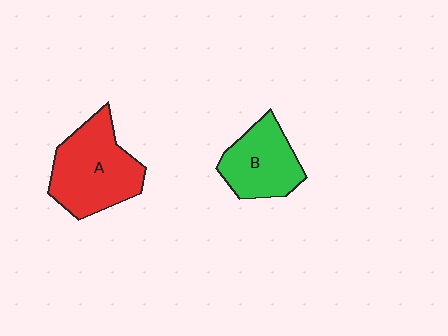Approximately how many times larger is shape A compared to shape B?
Approximately 1.4 times.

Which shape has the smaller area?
Shape B (green).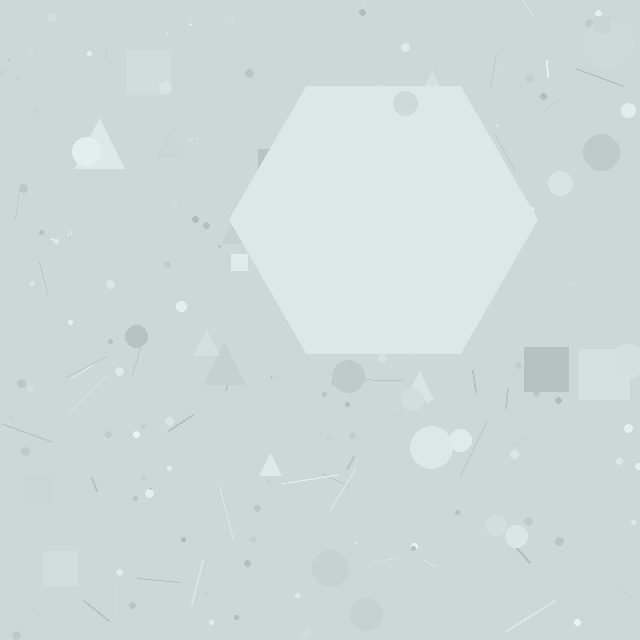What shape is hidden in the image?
A hexagon is hidden in the image.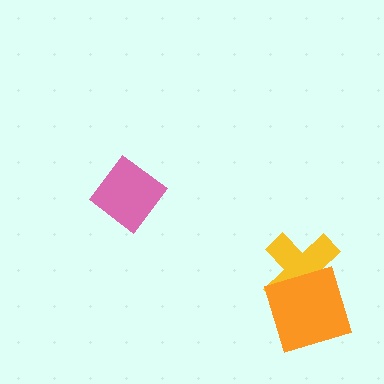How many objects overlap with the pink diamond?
0 objects overlap with the pink diamond.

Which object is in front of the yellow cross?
The orange square is in front of the yellow cross.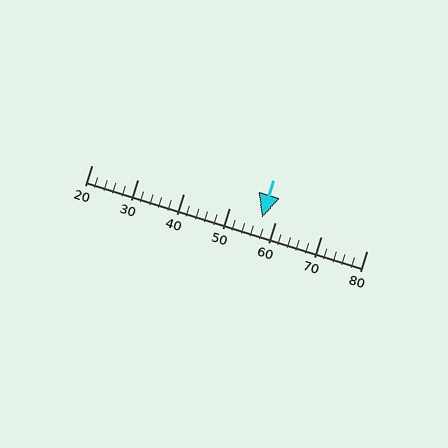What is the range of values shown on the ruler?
The ruler shows values from 20 to 80.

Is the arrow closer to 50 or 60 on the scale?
The arrow is closer to 60.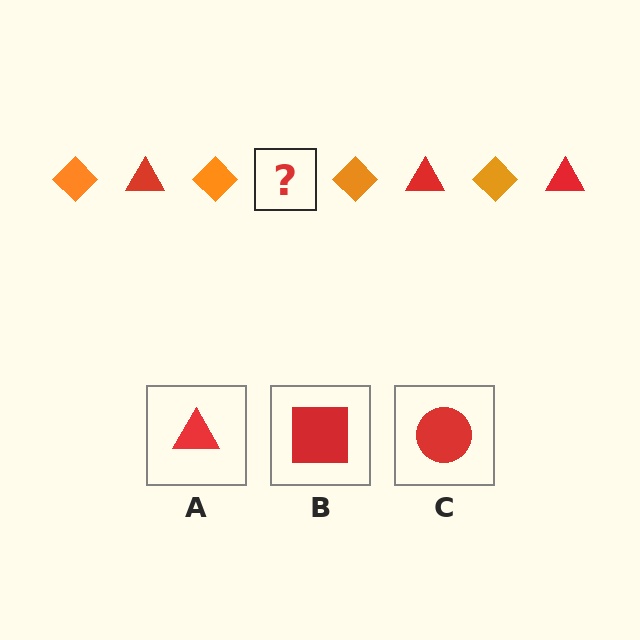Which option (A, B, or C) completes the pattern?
A.